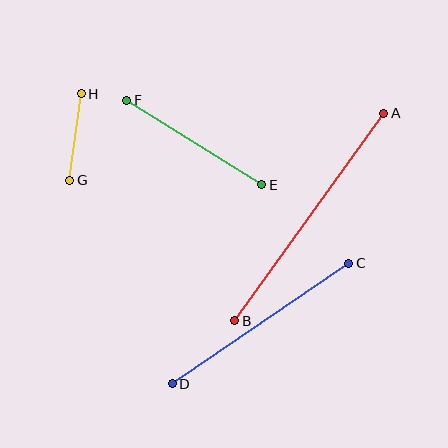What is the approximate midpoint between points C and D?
The midpoint is at approximately (260, 323) pixels.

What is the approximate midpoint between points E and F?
The midpoint is at approximately (194, 143) pixels.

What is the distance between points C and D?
The distance is approximately 214 pixels.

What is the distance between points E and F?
The distance is approximately 159 pixels.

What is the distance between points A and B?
The distance is approximately 255 pixels.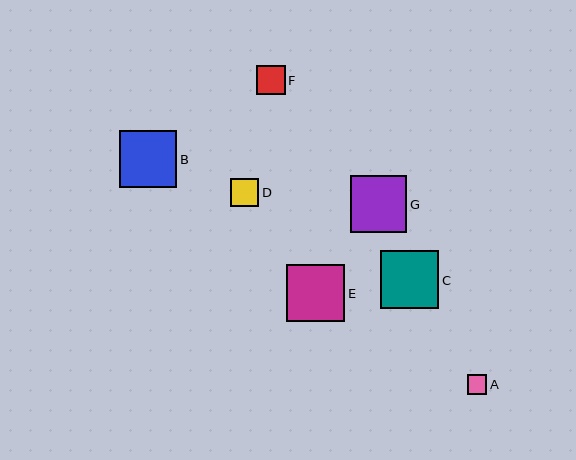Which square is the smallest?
Square A is the smallest with a size of approximately 19 pixels.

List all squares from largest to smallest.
From largest to smallest: C, E, B, G, F, D, A.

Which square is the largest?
Square C is the largest with a size of approximately 58 pixels.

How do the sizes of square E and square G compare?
Square E and square G are approximately the same size.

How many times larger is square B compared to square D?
Square B is approximately 2.0 times the size of square D.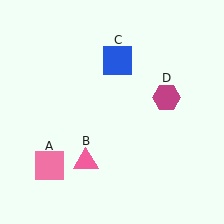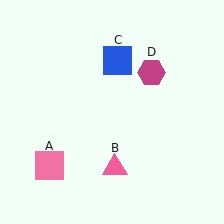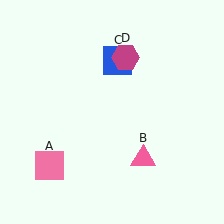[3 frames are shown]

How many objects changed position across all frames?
2 objects changed position: pink triangle (object B), magenta hexagon (object D).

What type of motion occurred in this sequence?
The pink triangle (object B), magenta hexagon (object D) rotated counterclockwise around the center of the scene.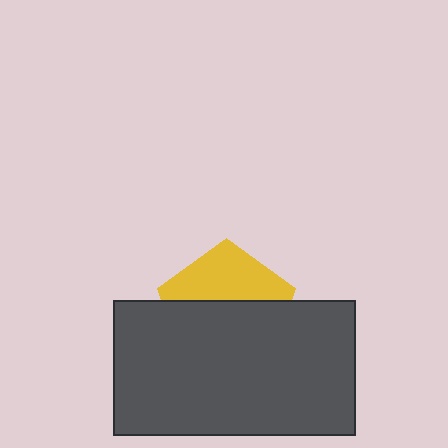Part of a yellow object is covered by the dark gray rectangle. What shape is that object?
It is a pentagon.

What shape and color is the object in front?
The object in front is a dark gray rectangle.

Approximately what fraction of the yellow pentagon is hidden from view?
Roughly 60% of the yellow pentagon is hidden behind the dark gray rectangle.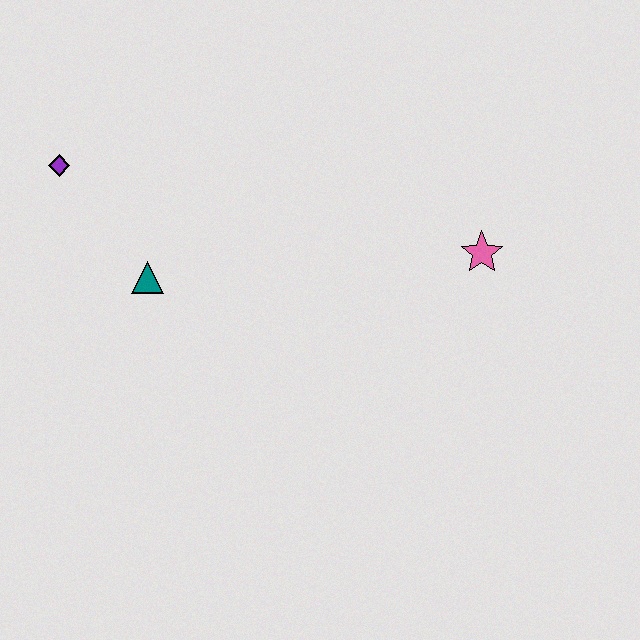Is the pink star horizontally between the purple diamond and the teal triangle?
No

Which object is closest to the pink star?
The teal triangle is closest to the pink star.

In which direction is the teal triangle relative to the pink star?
The teal triangle is to the left of the pink star.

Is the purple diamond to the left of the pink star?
Yes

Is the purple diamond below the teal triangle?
No